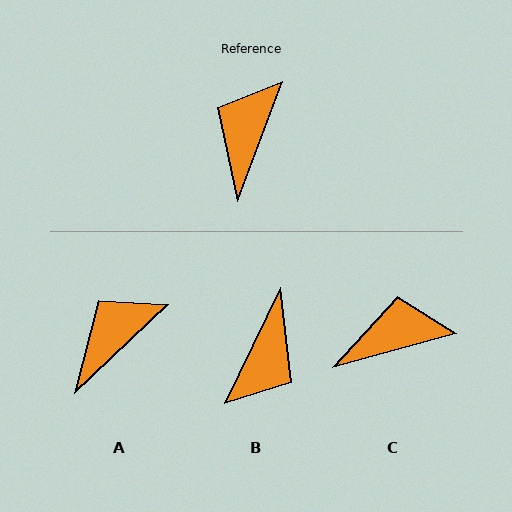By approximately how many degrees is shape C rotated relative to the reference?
Approximately 54 degrees clockwise.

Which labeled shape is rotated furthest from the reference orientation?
B, about 174 degrees away.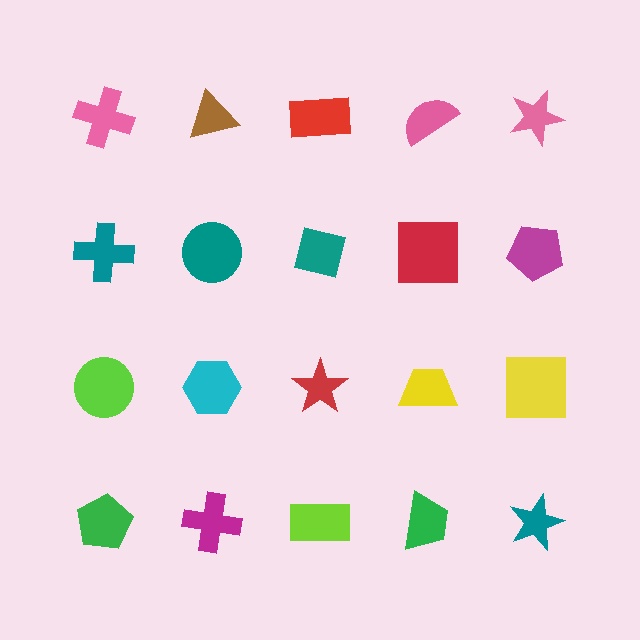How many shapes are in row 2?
5 shapes.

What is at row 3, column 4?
A yellow trapezoid.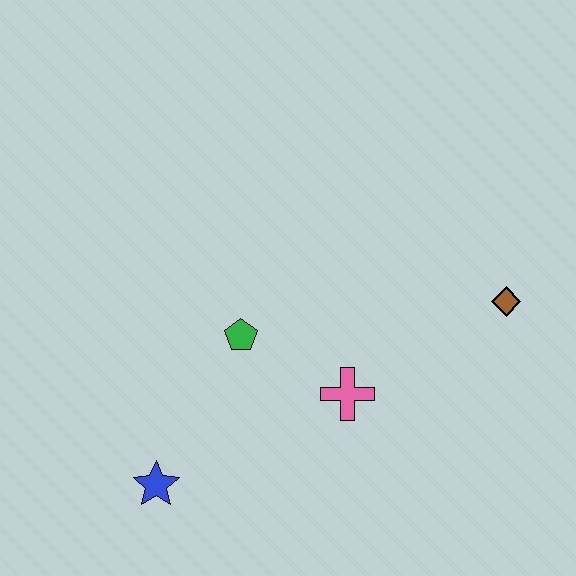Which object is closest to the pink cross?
The green pentagon is closest to the pink cross.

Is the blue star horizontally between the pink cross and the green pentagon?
No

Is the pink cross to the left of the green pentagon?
No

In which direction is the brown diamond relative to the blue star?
The brown diamond is to the right of the blue star.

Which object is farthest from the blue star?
The brown diamond is farthest from the blue star.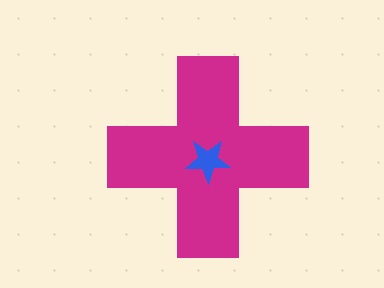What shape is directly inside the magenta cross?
The blue star.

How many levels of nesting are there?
2.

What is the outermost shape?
The magenta cross.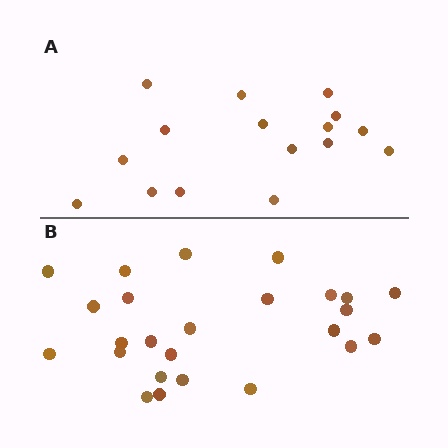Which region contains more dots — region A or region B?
Region B (the bottom region) has more dots.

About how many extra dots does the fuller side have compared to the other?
Region B has roughly 8 or so more dots than region A.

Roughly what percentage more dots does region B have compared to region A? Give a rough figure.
About 55% more.